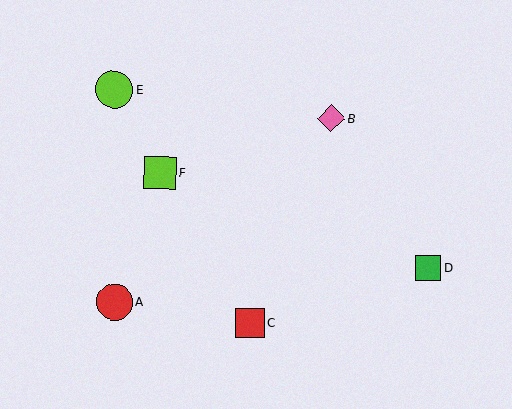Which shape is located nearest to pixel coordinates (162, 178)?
The lime square (labeled F) at (160, 173) is nearest to that location.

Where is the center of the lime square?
The center of the lime square is at (160, 173).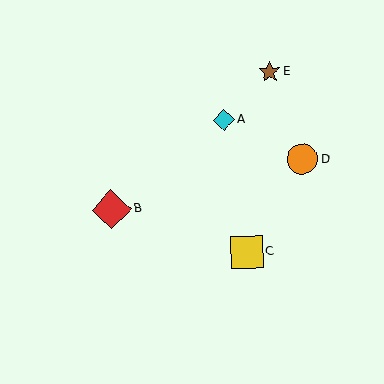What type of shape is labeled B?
Shape B is a red diamond.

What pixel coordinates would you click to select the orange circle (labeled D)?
Click at (302, 159) to select the orange circle D.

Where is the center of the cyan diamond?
The center of the cyan diamond is at (224, 120).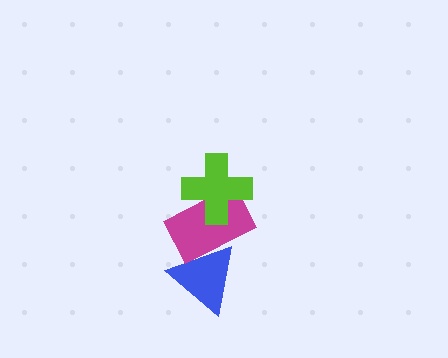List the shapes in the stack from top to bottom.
From top to bottom: the lime cross, the magenta rectangle, the blue triangle.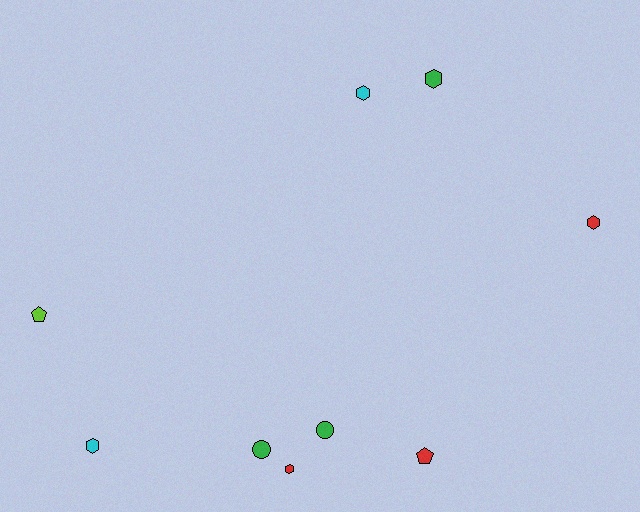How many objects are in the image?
There are 9 objects.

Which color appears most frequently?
Red, with 3 objects.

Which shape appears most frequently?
Hexagon, with 5 objects.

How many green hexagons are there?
There is 1 green hexagon.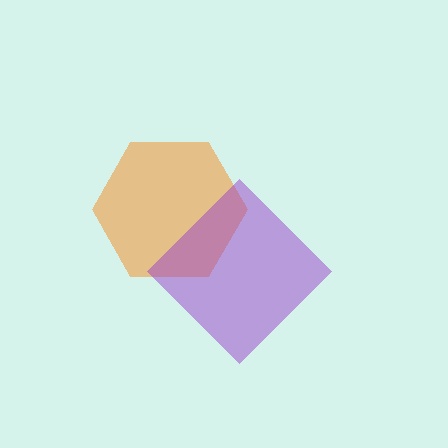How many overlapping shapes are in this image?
There are 2 overlapping shapes in the image.